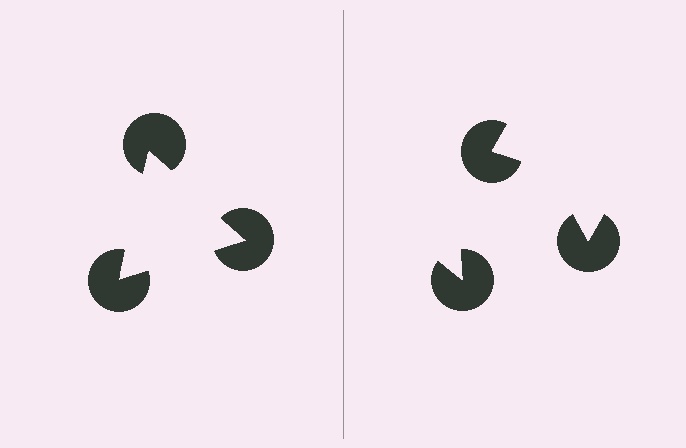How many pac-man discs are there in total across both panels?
6 — 3 on each side.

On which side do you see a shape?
An illusory triangle appears on the left side. On the right side the wedge cuts are rotated, so no coherent shape forms.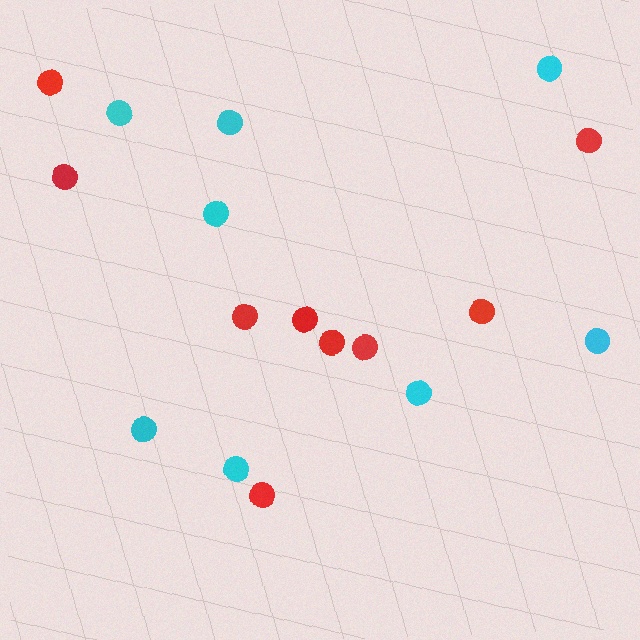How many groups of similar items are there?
There are 2 groups: one group of cyan circles (8) and one group of red circles (9).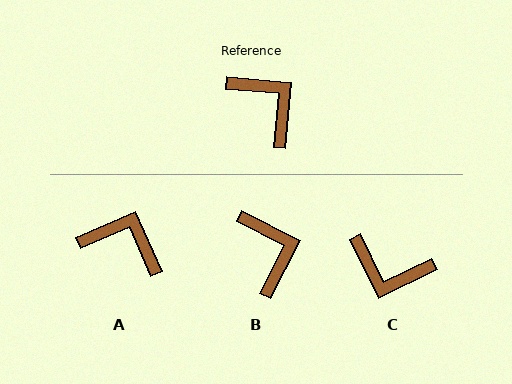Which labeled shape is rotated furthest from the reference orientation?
C, about 149 degrees away.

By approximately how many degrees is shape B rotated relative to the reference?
Approximately 22 degrees clockwise.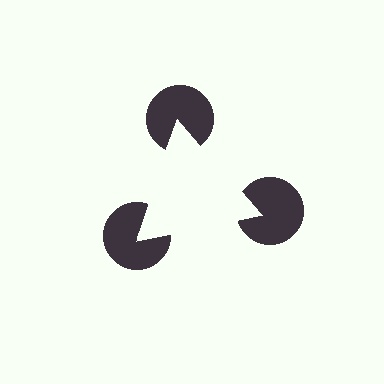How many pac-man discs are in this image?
There are 3 — one at each vertex of the illusory triangle.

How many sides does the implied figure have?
3 sides.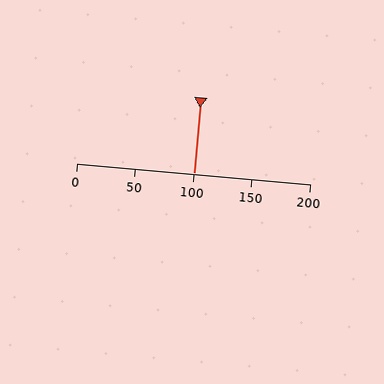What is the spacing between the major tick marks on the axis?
The major ticks are spaced 50 apart.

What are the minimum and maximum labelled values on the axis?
The axis runs from 0 to 200.